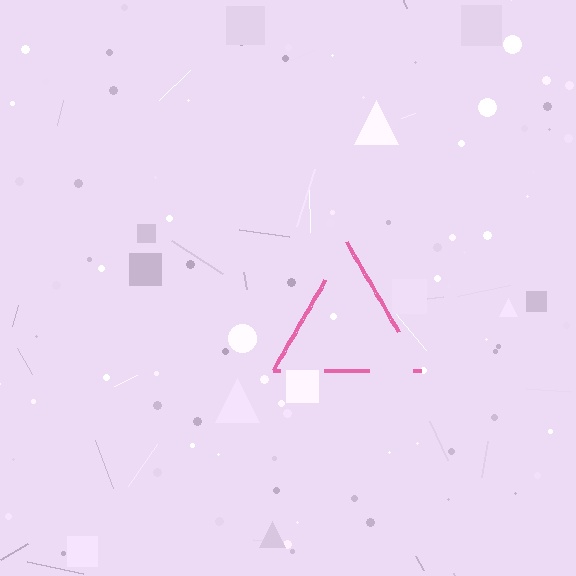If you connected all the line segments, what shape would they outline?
They would outline a triangle.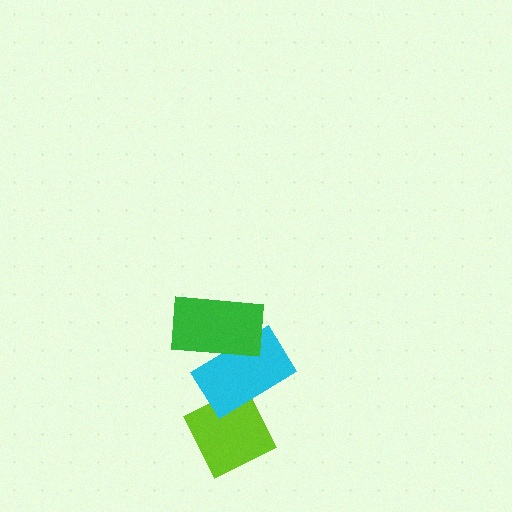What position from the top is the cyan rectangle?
The cyan rectangle is 2nd from the top.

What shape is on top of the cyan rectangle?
The green rectangle is on top of the cyan rectangle.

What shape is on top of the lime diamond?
The cyan rectangle is on top of the lime diamond.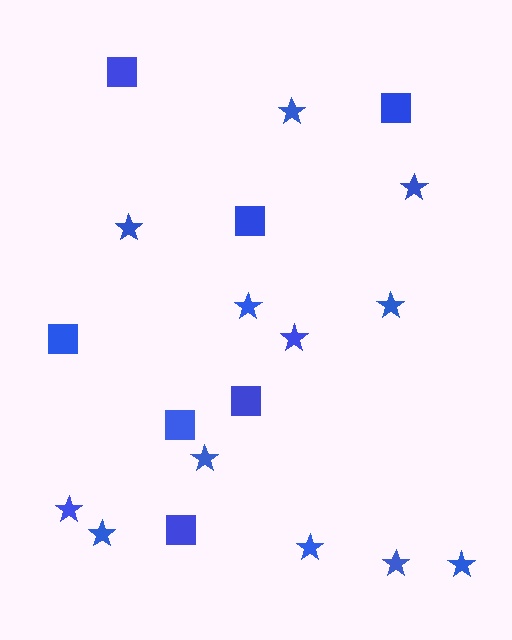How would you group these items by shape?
There are 2 groups: one group of squares (7) and one group of stars (12).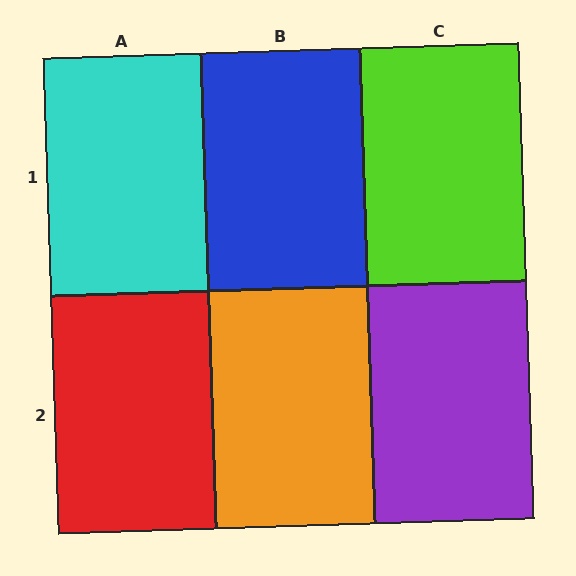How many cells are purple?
1 cell is purple.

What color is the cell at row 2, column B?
Orange.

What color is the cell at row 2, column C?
Purple.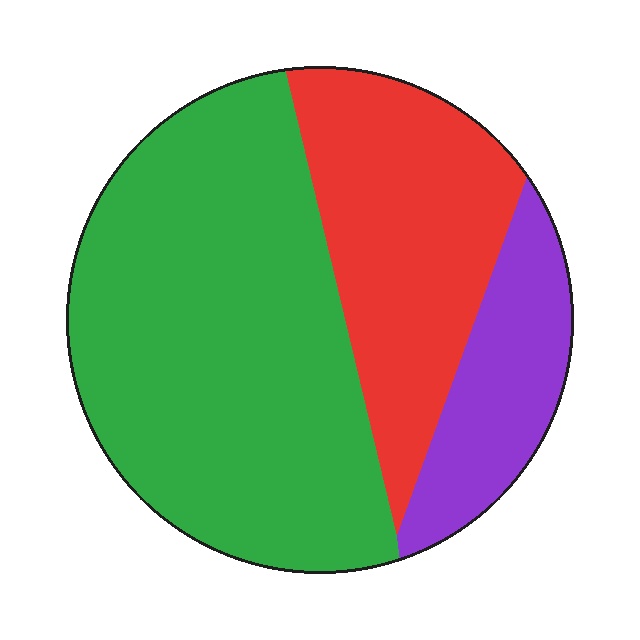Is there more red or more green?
Green.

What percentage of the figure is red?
Red covers about 30% of the figure.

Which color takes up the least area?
Purple, at roughly 15%.